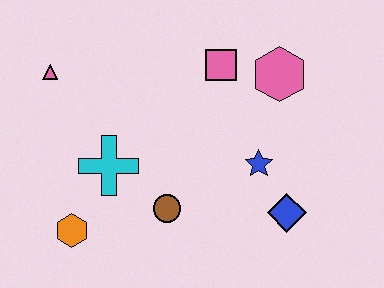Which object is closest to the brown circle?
The cyan cross is closest to the brown circle.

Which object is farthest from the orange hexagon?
The pink hexagon is farthest from the orange hexagon.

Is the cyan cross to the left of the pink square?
Yes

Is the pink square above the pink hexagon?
Yes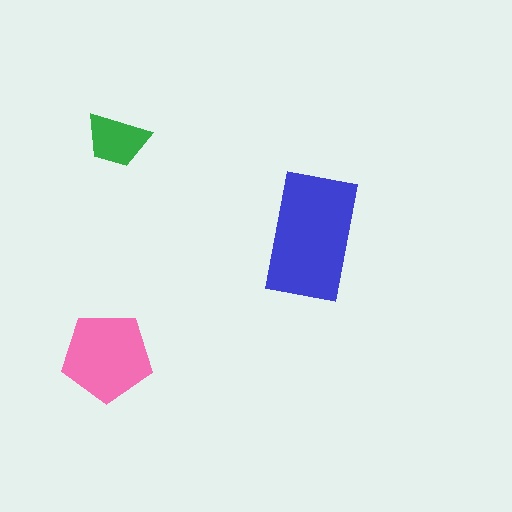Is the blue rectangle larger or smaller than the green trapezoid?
Larger.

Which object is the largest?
The blue rectangle.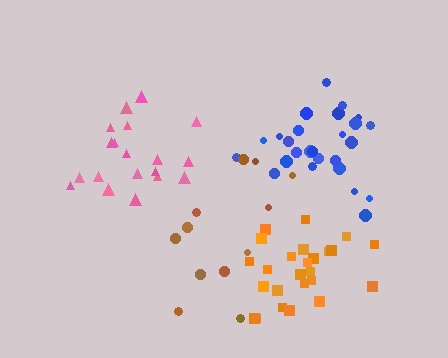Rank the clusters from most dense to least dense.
blue, orange, pink, brown.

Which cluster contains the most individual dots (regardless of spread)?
Blue (26).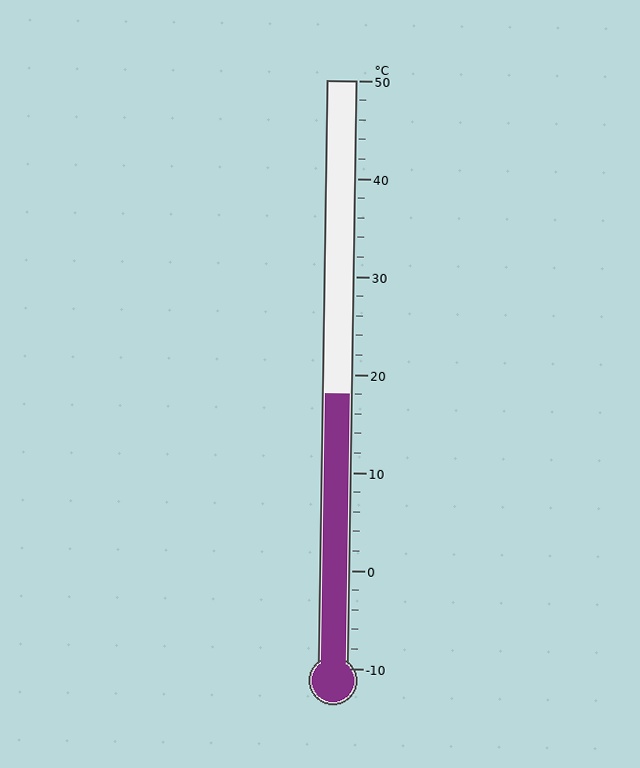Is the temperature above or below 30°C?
The temperature is below 30°C.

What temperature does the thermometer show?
The thermometer shows approximately 18°C.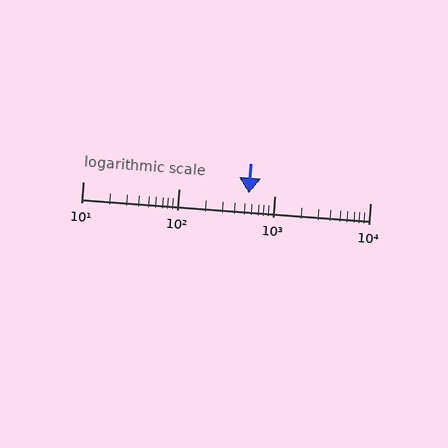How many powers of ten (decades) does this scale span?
The scale spans 3 decades, from 10 to 10000.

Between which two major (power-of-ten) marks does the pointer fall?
The pointer is between 100 and 1000.